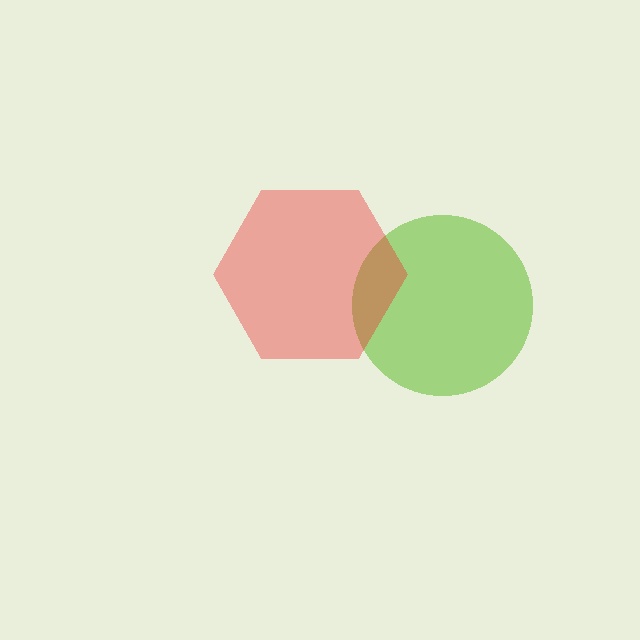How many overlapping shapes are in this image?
There are 2 overlapping shapes in the image.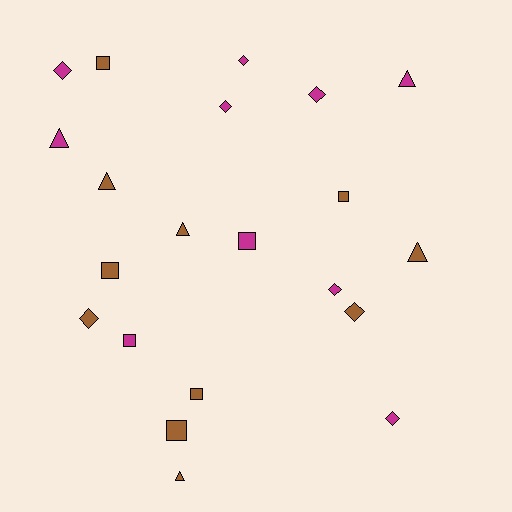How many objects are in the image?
There are 21 objects.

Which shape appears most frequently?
Diamond, with 8 objects.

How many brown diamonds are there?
There are 2 brown diamonds.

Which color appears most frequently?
Brown, with 11 objects.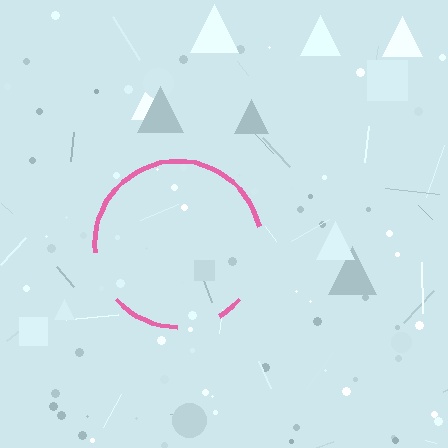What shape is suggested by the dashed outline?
The dashed outline suggests a circle.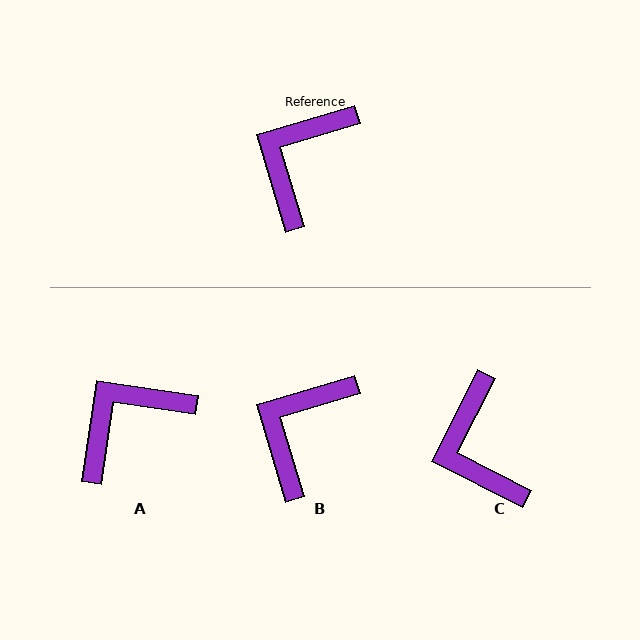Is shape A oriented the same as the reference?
No, it is off by about 25 degrees.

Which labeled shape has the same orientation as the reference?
B.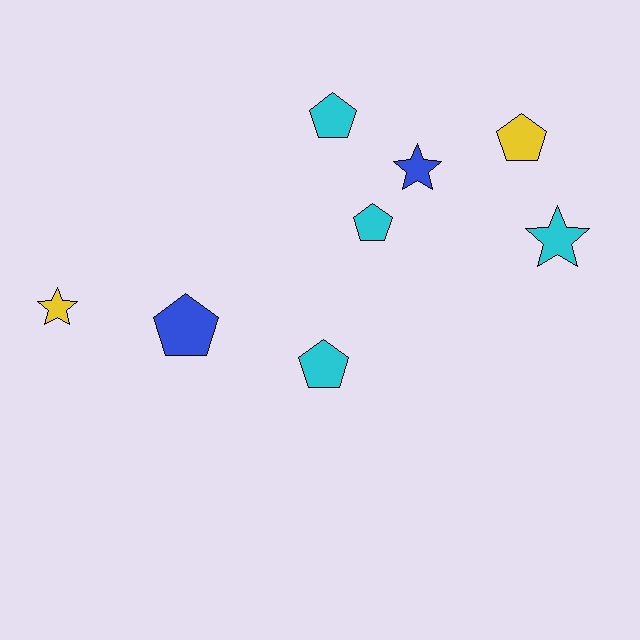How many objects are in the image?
There are 8 objects.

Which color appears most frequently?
Cyan, with 4 objects.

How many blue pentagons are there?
There is 1 blue pentagon.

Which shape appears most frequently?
Pentagon, with 5 objects.